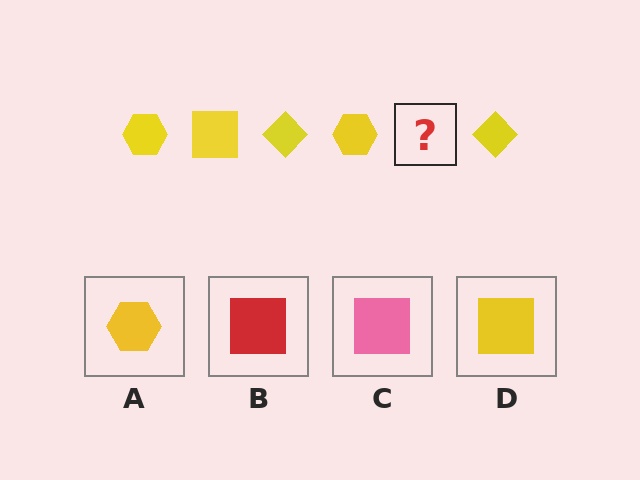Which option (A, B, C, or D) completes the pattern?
D.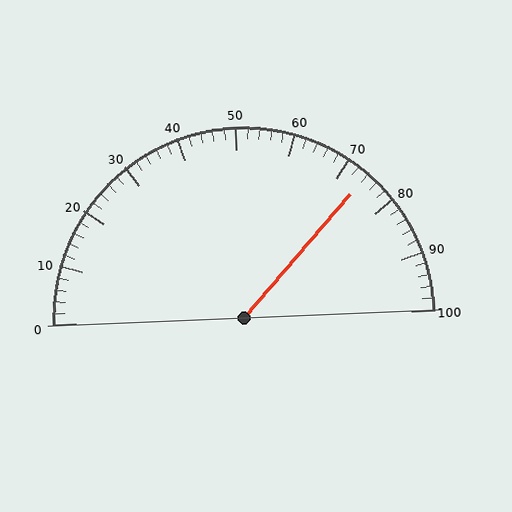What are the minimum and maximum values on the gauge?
The gauge ranges from 0 to 100.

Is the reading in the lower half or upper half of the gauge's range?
The reading is in the upper half of the range (0 to 100).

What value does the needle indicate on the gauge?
The needle indicates approximately 74.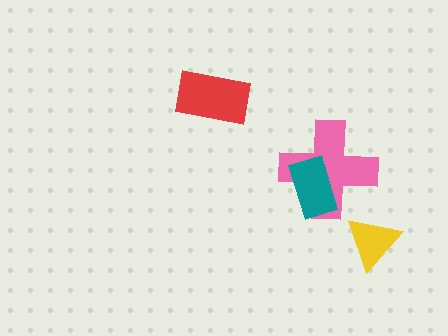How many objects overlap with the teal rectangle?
1 object overlaps with the teal rectangle.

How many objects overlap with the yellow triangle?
0 objects overlap with the yellow triangle.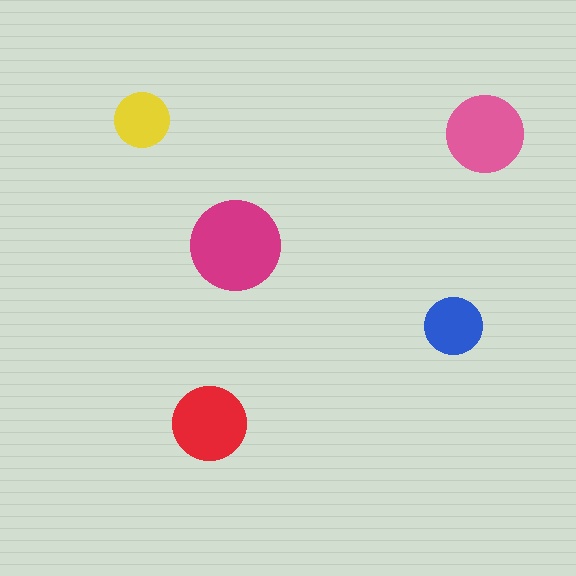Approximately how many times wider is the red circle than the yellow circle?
About 1.5 times wider.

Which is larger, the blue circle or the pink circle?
The pink one.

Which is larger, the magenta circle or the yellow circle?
The magenta one.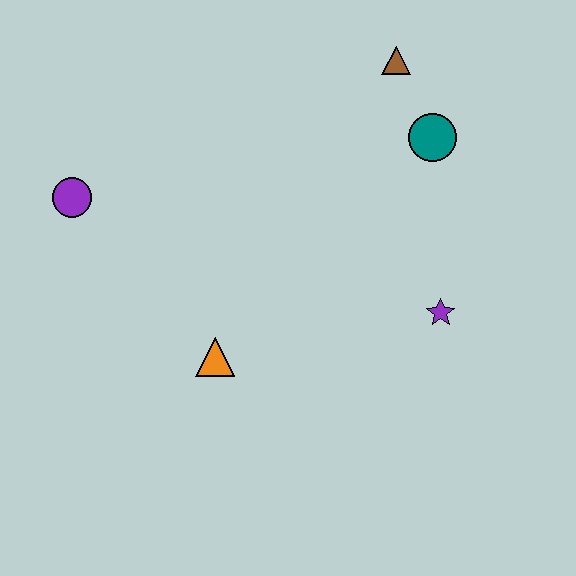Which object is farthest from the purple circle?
The purple star is farthest from the purple circle.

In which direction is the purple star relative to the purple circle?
The purple star is to the right of the purple circle.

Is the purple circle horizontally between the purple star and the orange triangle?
No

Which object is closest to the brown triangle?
The teal circle is closest to the brown triangle.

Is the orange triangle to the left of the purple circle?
No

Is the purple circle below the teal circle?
Yes